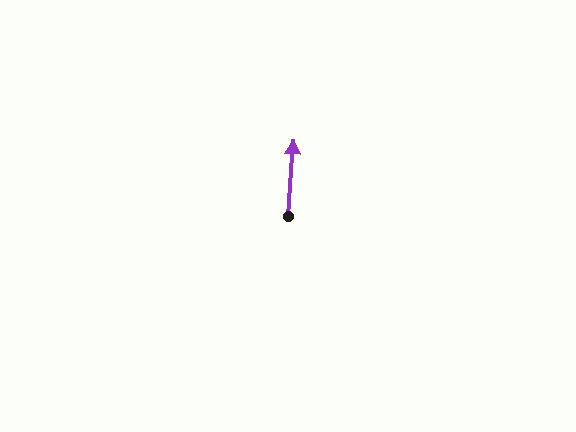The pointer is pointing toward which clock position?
Roughly 12 o'clock.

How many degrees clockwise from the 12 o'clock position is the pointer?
Approximately 4 degrees.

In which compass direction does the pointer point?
North.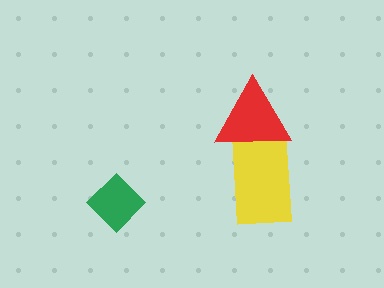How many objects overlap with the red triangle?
1 object overlaps with the red triangle.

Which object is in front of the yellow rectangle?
The red triangle is in front of the yellow rectangle.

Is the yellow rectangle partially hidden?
Yes, it is partially covered by another shape.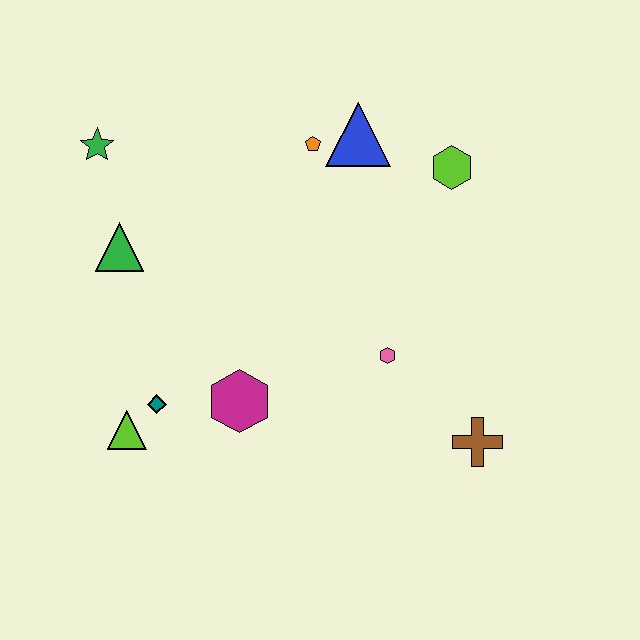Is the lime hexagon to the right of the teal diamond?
Yes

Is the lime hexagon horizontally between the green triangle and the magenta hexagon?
No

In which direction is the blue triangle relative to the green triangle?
The blue triangle is to the right of the green triangle.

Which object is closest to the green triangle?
The green star is closest to the green triangle.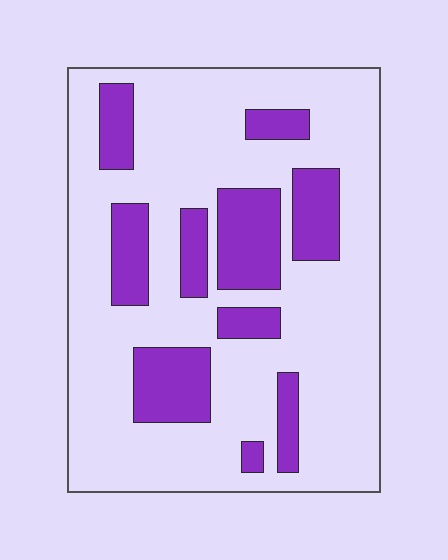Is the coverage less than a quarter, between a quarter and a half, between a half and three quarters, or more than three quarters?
Less than a quarter.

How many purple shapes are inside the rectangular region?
10.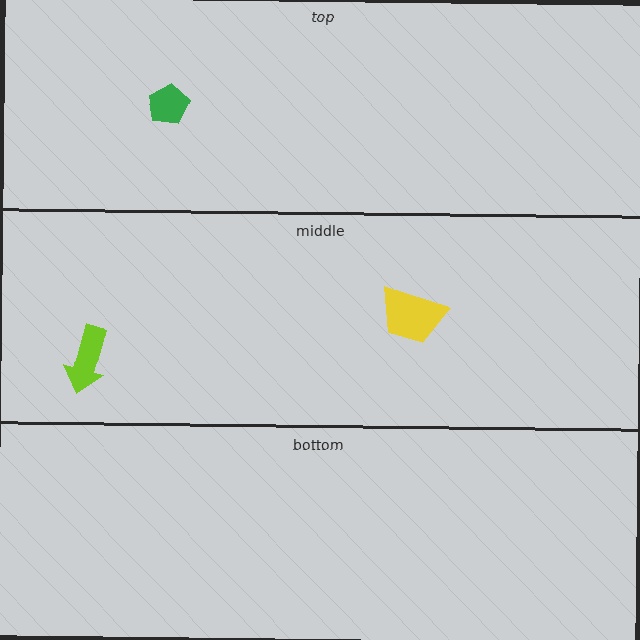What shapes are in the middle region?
The yellow trapezoid, the lime arrow.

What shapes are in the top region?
The green pentagon.